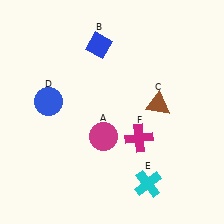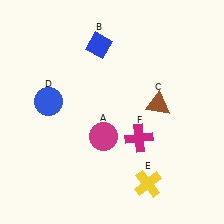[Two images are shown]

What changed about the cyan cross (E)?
In Image 1, E is cyan. In Image 2, it changed to yellow.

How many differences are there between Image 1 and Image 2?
There is 1 difference between the two images.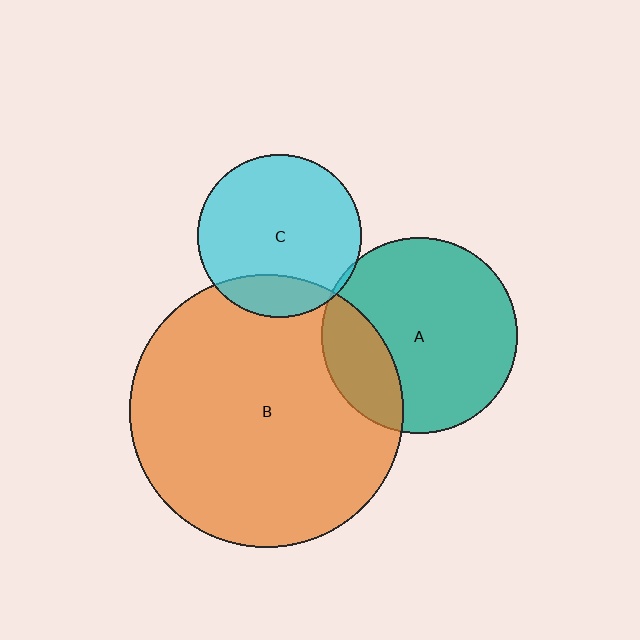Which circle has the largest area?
Circle B (orange).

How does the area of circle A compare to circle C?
Approximately 1.4 times.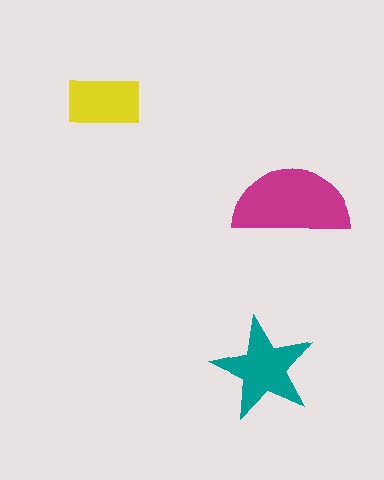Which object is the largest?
The magenta semicircle.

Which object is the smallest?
The yellow rectangle.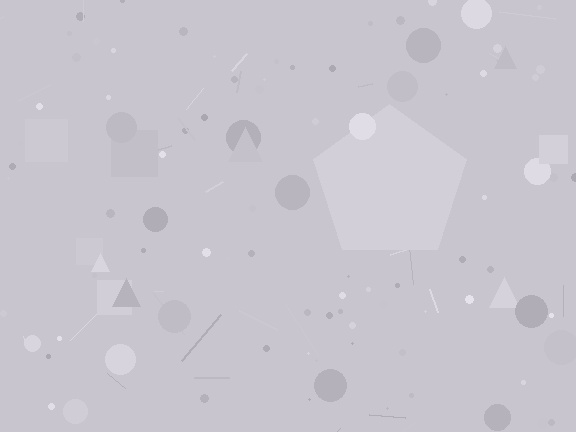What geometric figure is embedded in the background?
A pentagon is embedded in the background.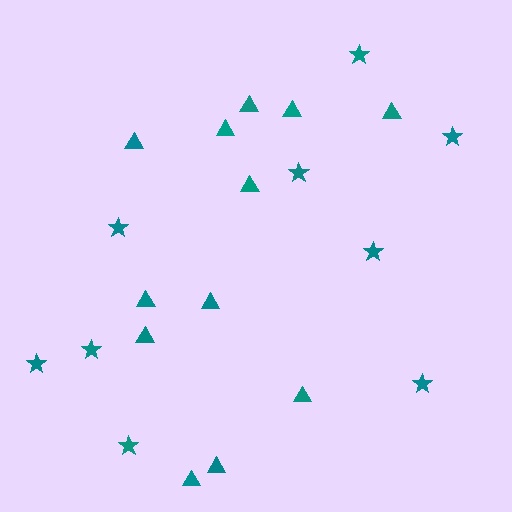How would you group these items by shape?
There are 2 groups: one group of triangles (12) and one group of stars (9).